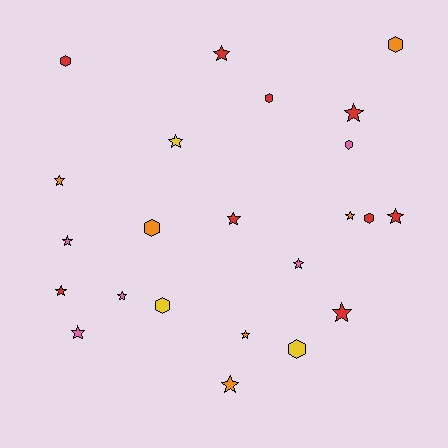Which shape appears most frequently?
Star, with 15 objects.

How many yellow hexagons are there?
There are 2 yellow hexagons.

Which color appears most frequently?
Red, with 9 objects.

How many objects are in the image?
There are 23 objects.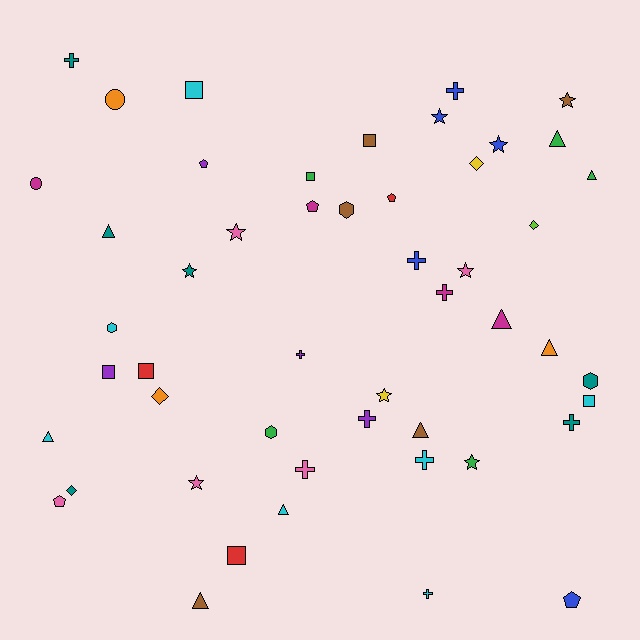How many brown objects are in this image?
There are 5 brown objects.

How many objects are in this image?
There are 50 objects.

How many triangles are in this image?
There are 9 triangles.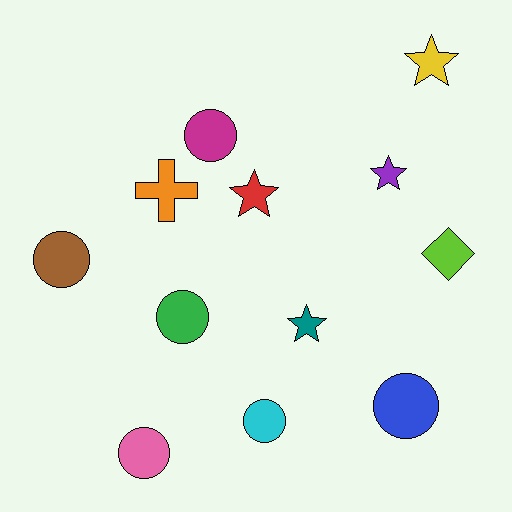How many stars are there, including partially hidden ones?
There are 4 stars.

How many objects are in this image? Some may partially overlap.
There are 12 objects.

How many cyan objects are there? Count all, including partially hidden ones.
There is 1 cyan object.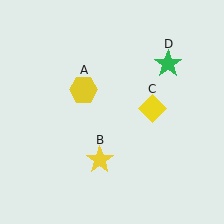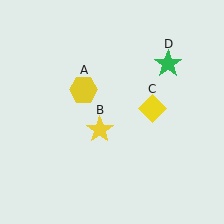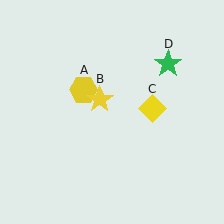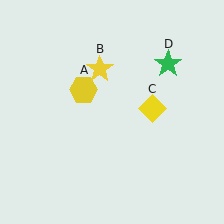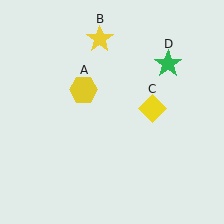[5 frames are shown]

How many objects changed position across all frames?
1 object changed position: yellow star (object B).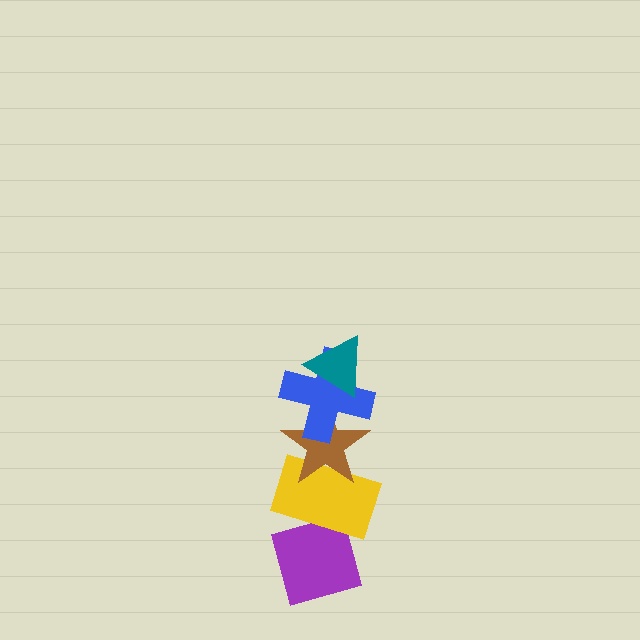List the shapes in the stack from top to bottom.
From top to bottom: the teal triangle, the blue cross, the brown star, the yellow rectangle, the purple diamond.